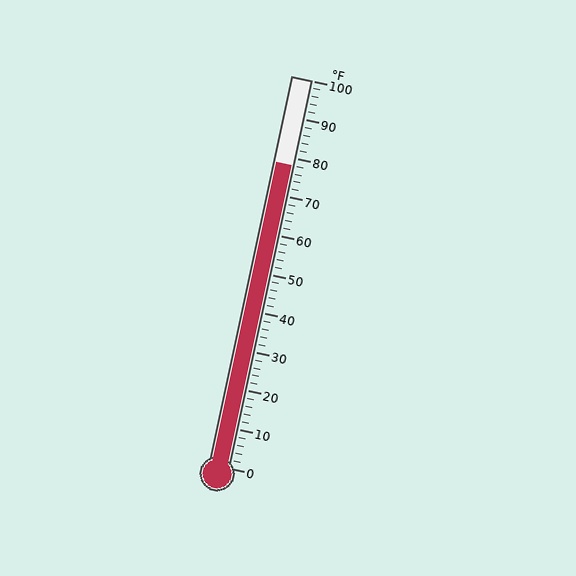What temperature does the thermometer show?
The thermometer shows approximately 78°F.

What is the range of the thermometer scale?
The thermometer scale ranges from 0°F to 100°F.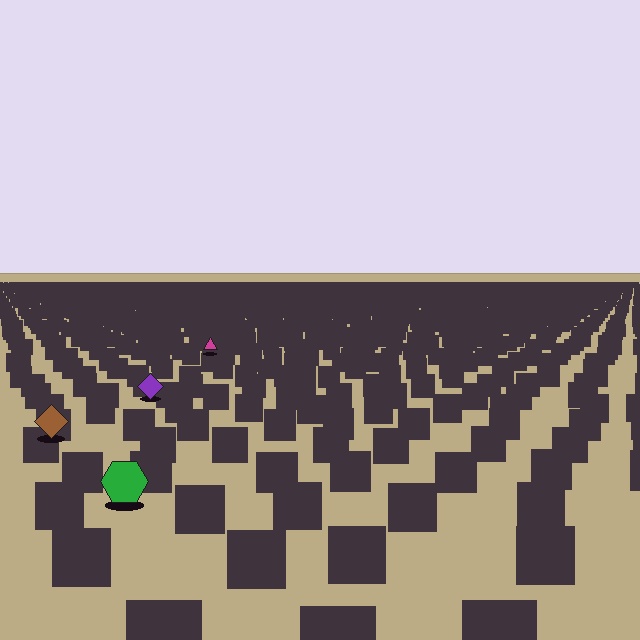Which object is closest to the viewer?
The green hexagon is closest. The texture marks near it are larger and more spread out.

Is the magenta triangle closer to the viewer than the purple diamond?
No. The purple diamond is closer — you can tell from the texture gradient: the ground texture is coarser near it.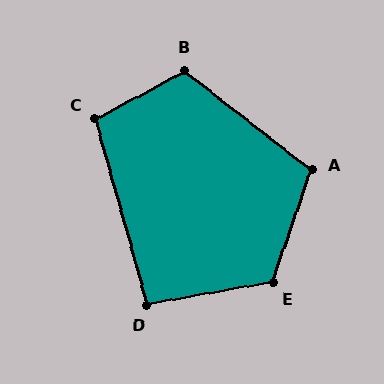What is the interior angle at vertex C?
Approximately 103 degrees (obtuse).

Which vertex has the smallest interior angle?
D, at approximately 96 degrees.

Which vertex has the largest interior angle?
E, at approximately 119 degrees.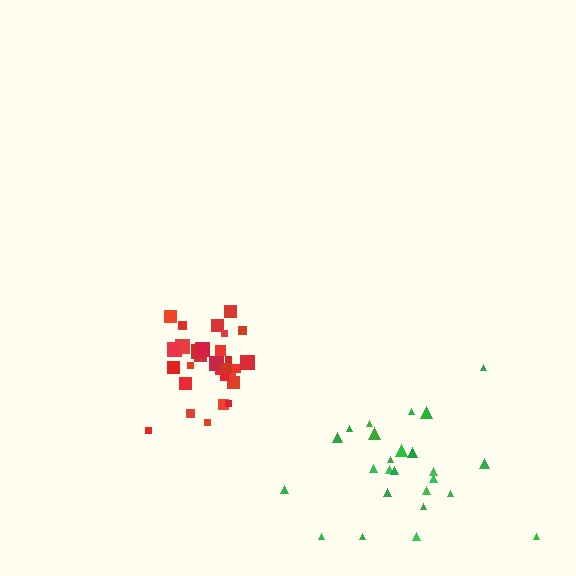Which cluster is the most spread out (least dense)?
Green.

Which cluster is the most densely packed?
Red.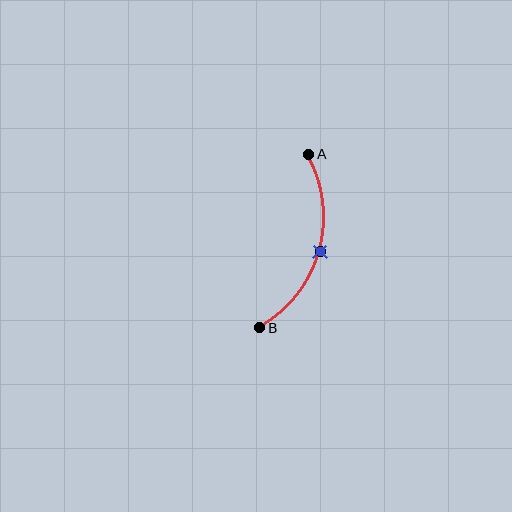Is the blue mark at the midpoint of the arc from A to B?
Yes. The blue mark lies on the arc at equal arc-length from both A and B — it is the arc midpoint.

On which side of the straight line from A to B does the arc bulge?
The arc bulges to the right of the straight line connecting A and B.